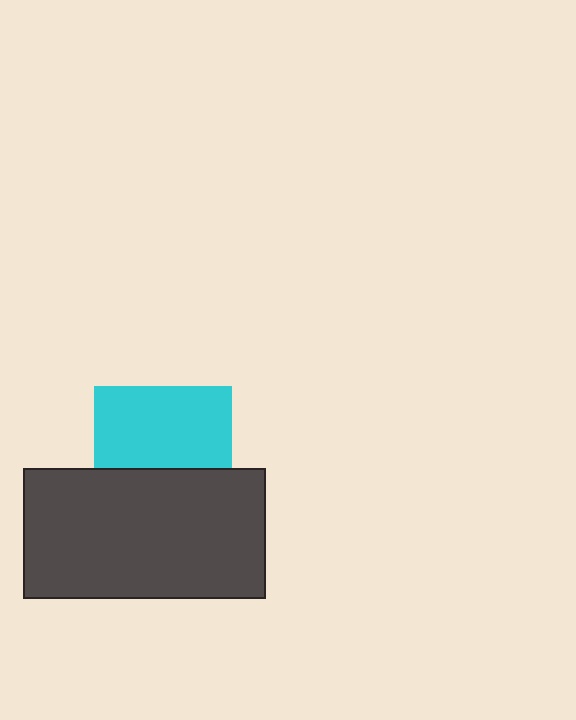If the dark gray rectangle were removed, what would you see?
You would see the complete cyan square.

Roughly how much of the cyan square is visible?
About half of it is visible (roughly 59%).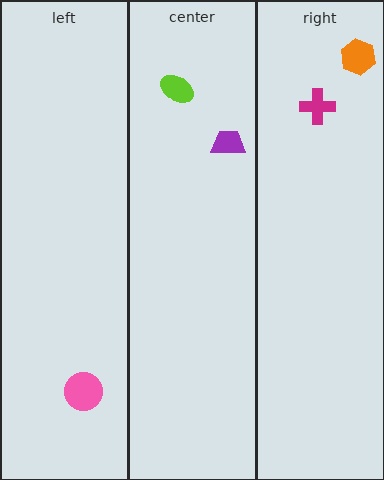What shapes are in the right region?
The magenta cross, the orange hexagon.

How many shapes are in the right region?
2.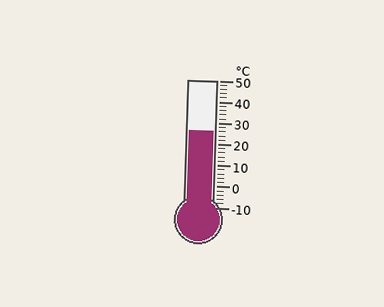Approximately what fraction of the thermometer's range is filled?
The thermometer is filled to approximately 60% of its range.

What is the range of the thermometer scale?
The thermometer scale ranges from -10°C to 50°C.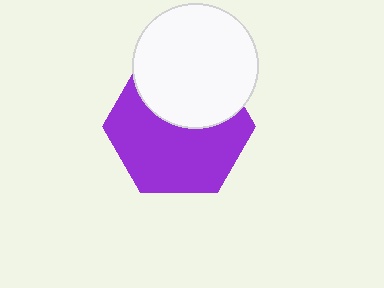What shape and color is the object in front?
The object in front is a white circle.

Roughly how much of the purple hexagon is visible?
About half of it is visible (roughly 62%).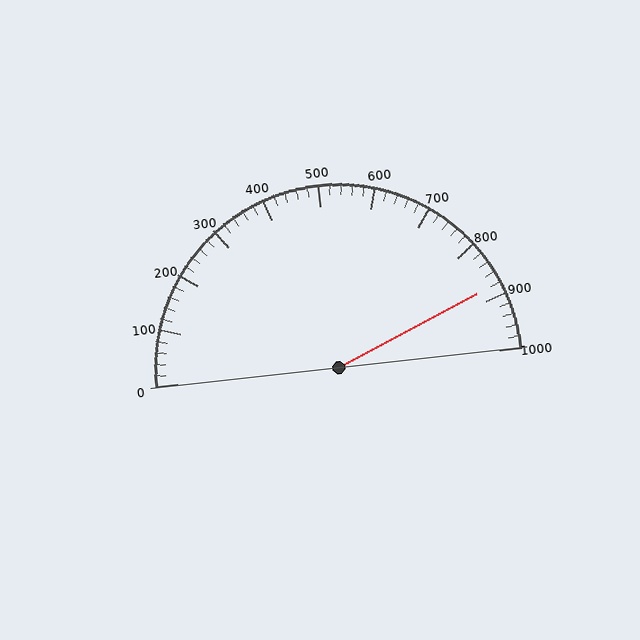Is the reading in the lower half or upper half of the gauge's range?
The reading is in the upper half of the range (0 to 1000).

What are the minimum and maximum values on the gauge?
The gauge ranges from 0 to 1000.